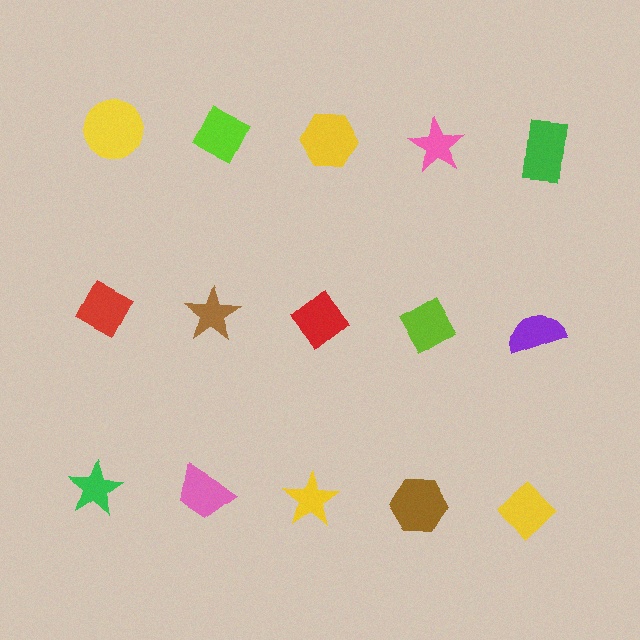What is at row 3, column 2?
A pink trapezoid.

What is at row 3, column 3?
A yellow star.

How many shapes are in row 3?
5 shapes.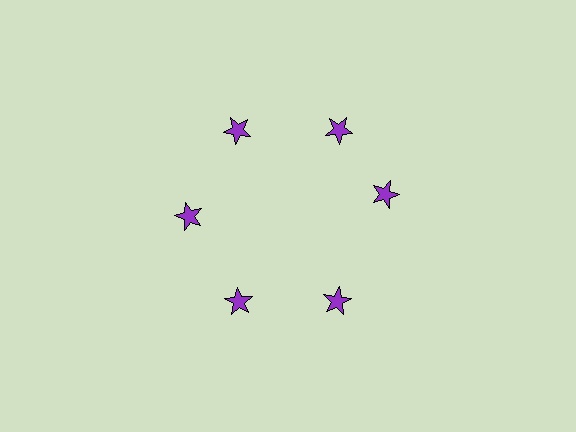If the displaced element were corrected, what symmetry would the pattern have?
It would have 6-fold rotational symmetry — the pattern would map onto itself every 60 degrees.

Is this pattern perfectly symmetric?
No. The 6 purple stars are arranged in a ring, but one element near the 3 o'clock position is rotated out of alignment along the ring, breaking the 6-fold rotational symmetry.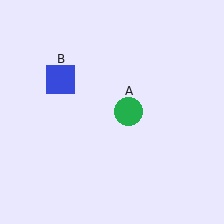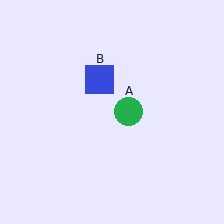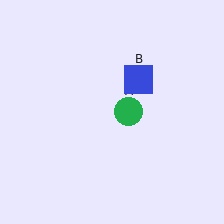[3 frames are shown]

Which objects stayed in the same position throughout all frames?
Green circle (object A) remained stationary.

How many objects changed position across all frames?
1 object changed position: blue square (object B).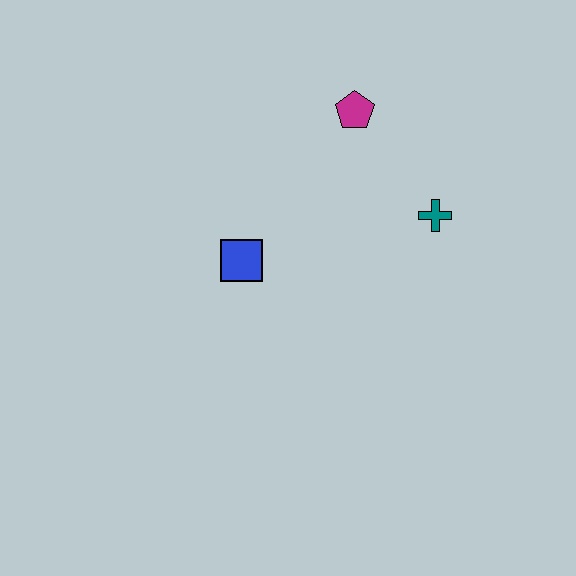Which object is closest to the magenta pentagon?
The teal cross is closest to the magenta pentagon.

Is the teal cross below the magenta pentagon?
Yes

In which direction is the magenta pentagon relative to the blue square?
The magenta pentagon is above the blue square.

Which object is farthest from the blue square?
The teal cross is farthest from the blue square.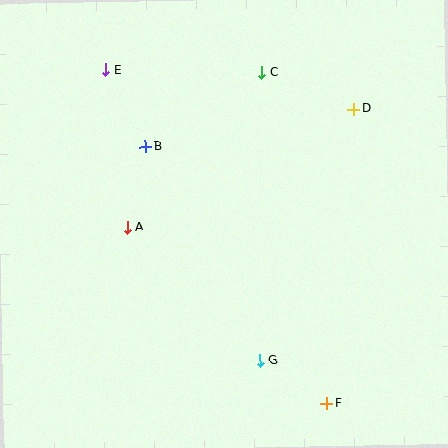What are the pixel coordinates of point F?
Point F is at (327, 403).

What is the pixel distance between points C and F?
The distance between C and F is 337 pixels.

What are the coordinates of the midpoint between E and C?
The midpoint between E and C is at (184, 71).